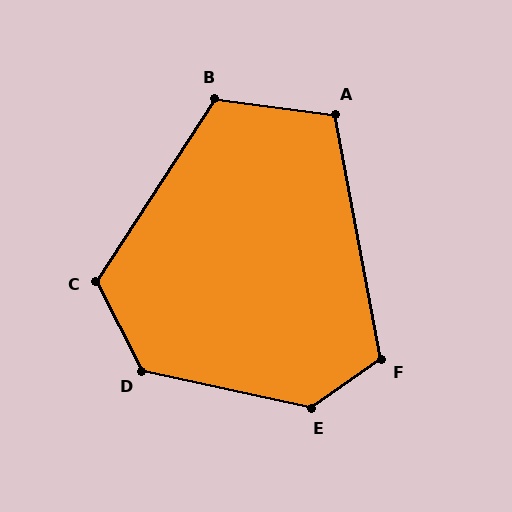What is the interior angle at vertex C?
Approximately 120 degrees (obtuse).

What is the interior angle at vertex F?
Approximately 115 degrees (obtuse).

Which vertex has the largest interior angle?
E, at approximately 132 degrees.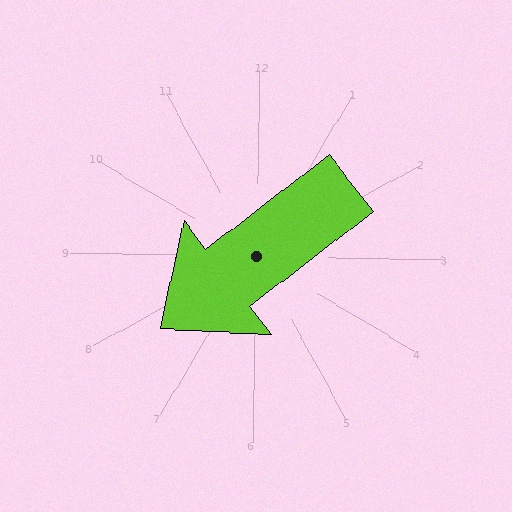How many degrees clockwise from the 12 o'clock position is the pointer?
Approximately 232 degrees.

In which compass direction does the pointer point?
Southwest.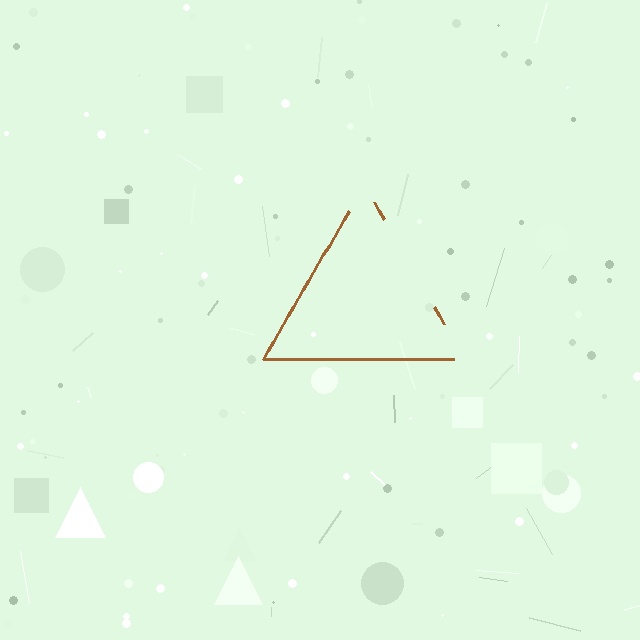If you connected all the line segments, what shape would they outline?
They would outline a triangle.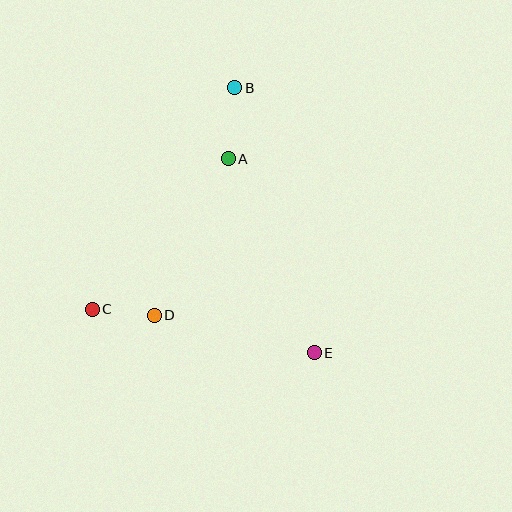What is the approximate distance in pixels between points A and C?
The distance between A and C is approximately 203 pixels.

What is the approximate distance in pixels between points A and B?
The distance between A and B is approximately 71 pixels.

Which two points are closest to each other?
Points C and D are closest to each other.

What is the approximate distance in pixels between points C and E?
The distance between C and E is approximately 226 pixels.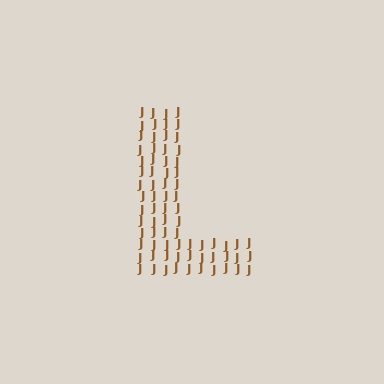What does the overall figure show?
The overall figure shows the letter L.